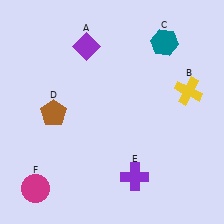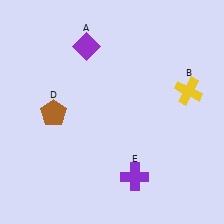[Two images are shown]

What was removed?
The teal hexagon (C), the magenta circle (F) were removed in Image 2.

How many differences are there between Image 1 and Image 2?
There are 2 differences between the two images.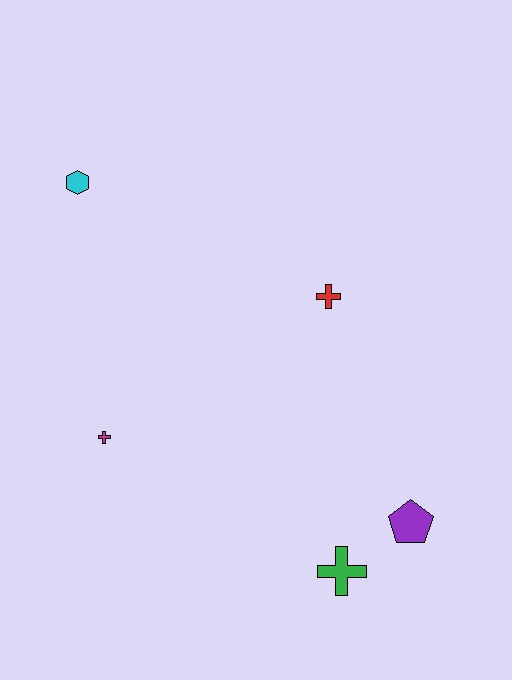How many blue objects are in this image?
There are no blue objects.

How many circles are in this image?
There are no circles.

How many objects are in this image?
There are 5 objects.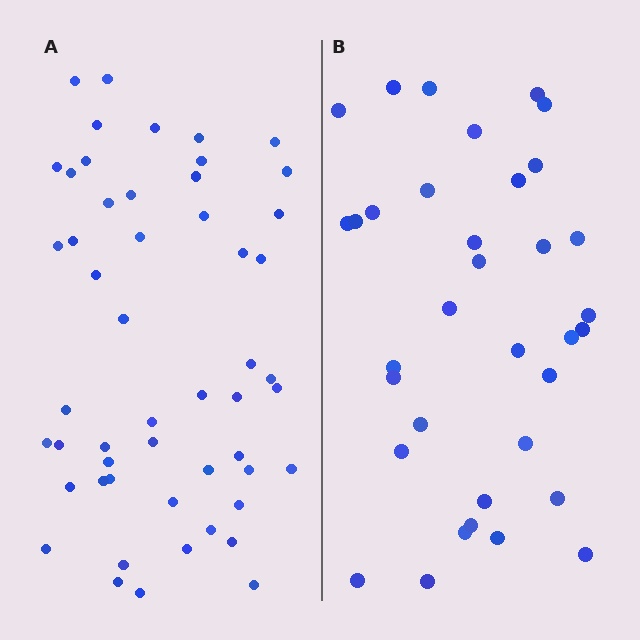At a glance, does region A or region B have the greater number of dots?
Region A (the left region) has more dots.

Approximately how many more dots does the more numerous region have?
Region A has approximately 15 more dots than region B.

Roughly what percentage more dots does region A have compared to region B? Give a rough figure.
About 50% more.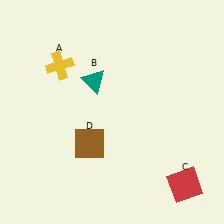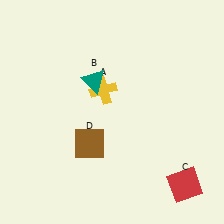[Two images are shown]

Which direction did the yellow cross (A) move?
The yellow cross (A) moved right.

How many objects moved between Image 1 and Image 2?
1 object moved between the two images.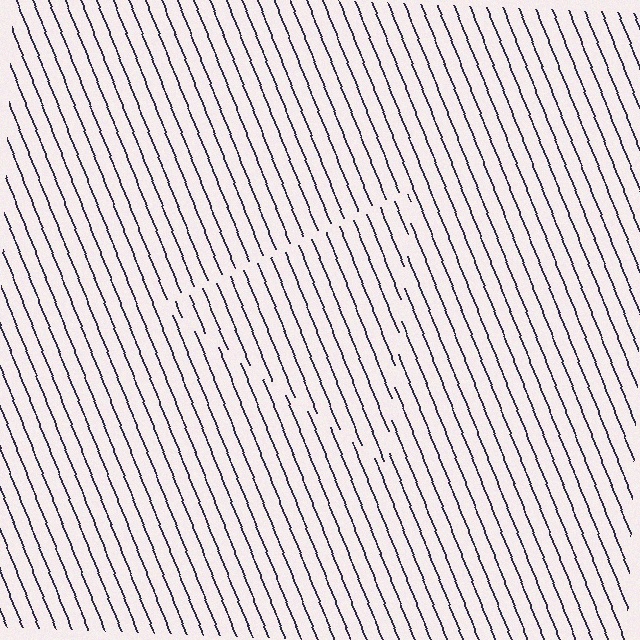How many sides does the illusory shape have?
3 sides — the line-ends trace a triangle.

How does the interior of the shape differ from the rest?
The interior of the shape contains the same grating, shifted by half a period — the contour is defined by the phase discontinuity where line-ends from the inner and outer gratings abut.